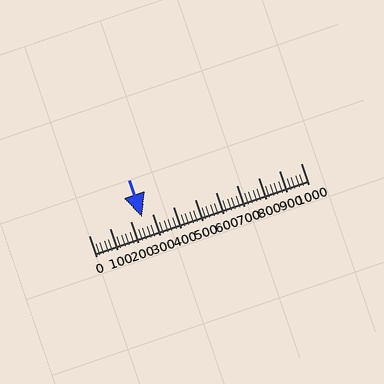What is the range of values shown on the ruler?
The ruler shows values from 0 to 1000.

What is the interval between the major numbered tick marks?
The major tick marks are spaced 100 units apart.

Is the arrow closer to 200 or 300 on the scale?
The arrow is closer to 300.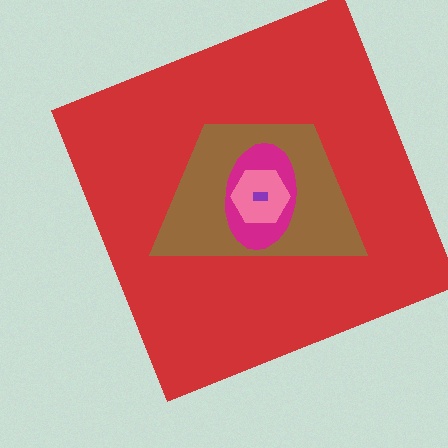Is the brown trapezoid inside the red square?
Yes.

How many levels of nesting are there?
5.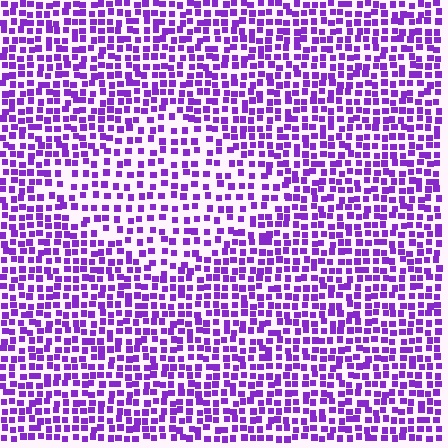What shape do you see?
I see a diamond.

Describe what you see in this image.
The image contains small purple elements arranged at two different densities. A diamond-shaped region is visible where the elements are less densely packed than the surrounding area.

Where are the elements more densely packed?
The elements are more densely packed outside the diamond boundary.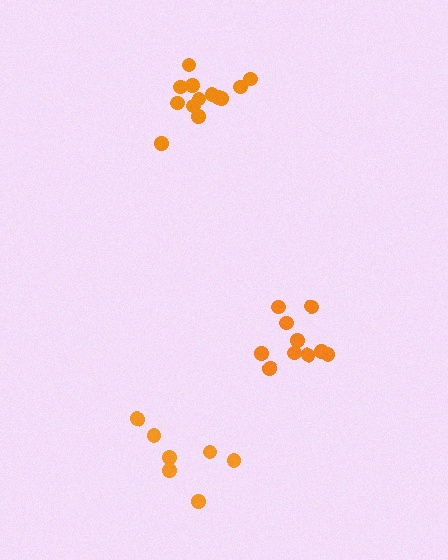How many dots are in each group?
Group 1: 10 dots, Group 2: 13 dots, Group 3: 7 dots (30 total).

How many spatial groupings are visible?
There are 3 spatial groupings.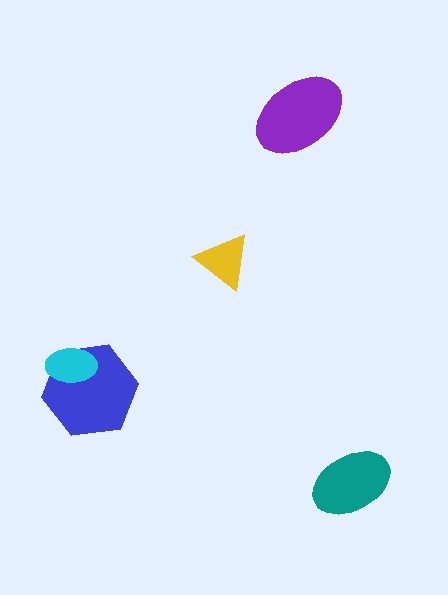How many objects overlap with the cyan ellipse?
1 object overlaps with the cyan ellipse.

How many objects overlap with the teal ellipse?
0 objects overlap with the teal ellipse.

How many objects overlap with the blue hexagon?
1 object overlaps with the blue hexagon.